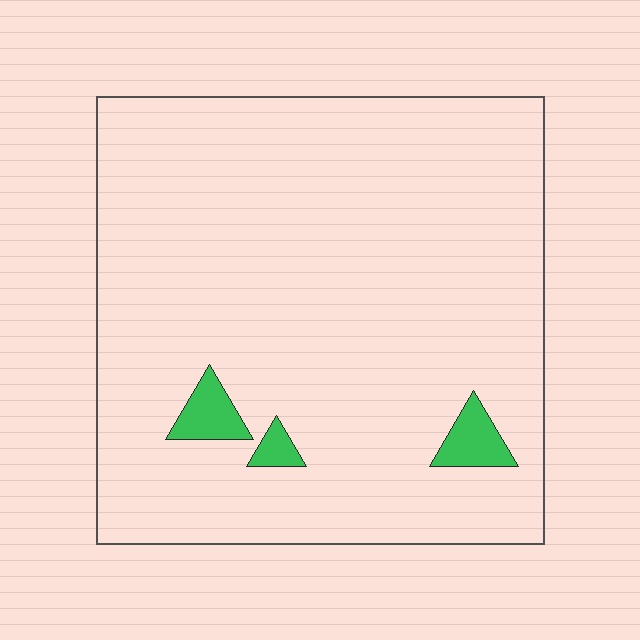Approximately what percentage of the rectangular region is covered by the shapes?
Approximately 5%.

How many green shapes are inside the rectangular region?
3.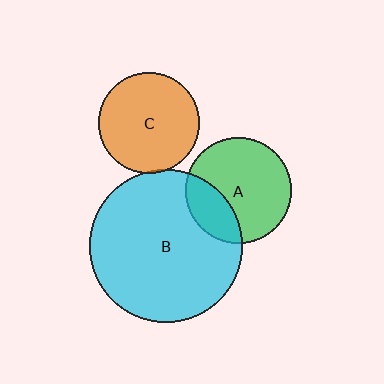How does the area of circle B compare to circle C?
Approximately 2.3 times.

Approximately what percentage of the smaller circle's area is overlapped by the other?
Approximately 25%.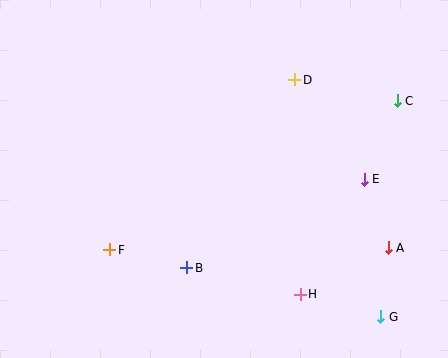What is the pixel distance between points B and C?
The distance between B and C is 269 pixels.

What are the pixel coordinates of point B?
Point B is at (186, 268).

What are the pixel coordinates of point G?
Point G is at (381, 317).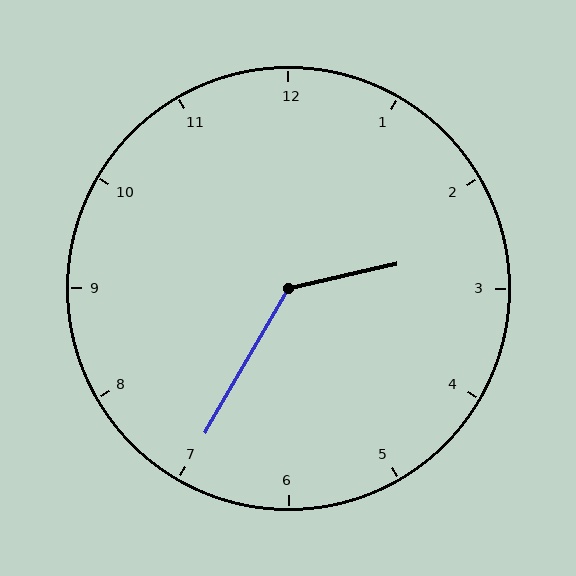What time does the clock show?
2:35.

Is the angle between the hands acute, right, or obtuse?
It is obtuse.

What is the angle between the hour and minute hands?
Approximately 132 degrees.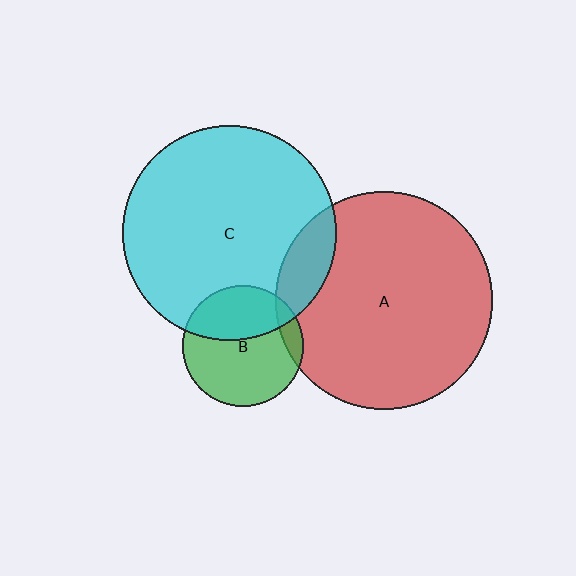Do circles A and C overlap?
Yes.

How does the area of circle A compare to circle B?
Approximately 3.3 times.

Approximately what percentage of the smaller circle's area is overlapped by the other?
Approximately 10%.